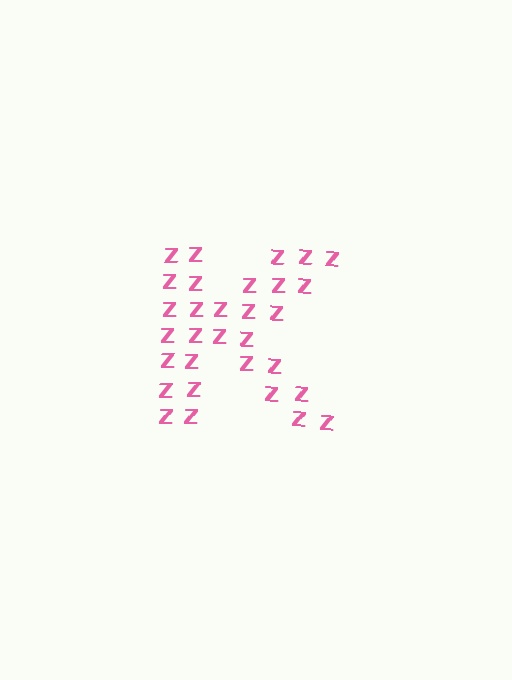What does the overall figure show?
The overall figure shows the letter K.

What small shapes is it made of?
It is made of small letter Z's.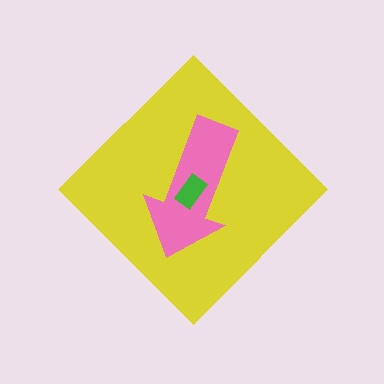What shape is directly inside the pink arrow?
The green rectangle.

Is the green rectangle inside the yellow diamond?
Yes.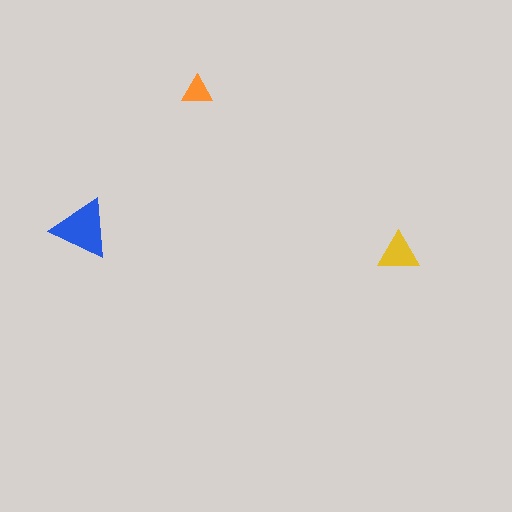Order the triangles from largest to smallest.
the blue one, the yellow one, the orange one.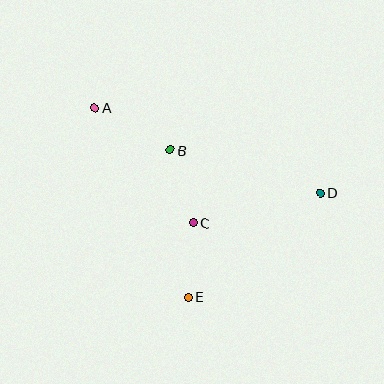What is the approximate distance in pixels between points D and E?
The distance between D and E is approximately 168 pixels.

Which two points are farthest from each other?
Points A and D are farthest from each other.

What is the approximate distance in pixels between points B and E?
The distance between B and E is approximately 148 pixels.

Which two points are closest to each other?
Points C and E are closest to each other.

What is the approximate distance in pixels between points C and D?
The distance between C and D is approximately 131 pixels.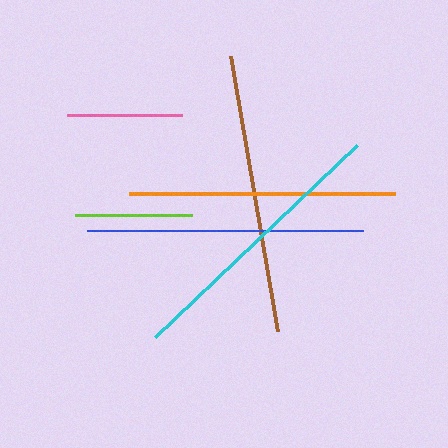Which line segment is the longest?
The brown line is the longest at approximately 279 pixels.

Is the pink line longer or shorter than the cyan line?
The cyan line is longer than the pink line.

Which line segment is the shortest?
The pink line is the shortest at approximately 116 pixels.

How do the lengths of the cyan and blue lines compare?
The cyan and blue lines are approximately the same length.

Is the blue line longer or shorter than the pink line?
The blue line is longer than the pink line.